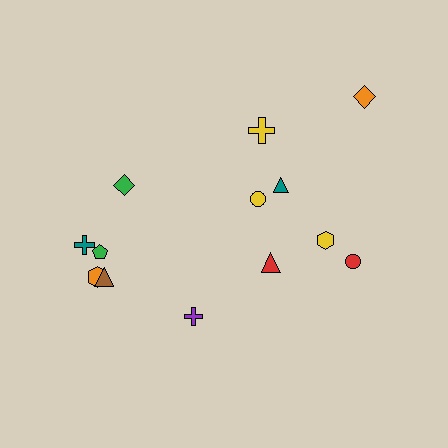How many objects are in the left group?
There are 5 objects.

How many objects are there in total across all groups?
There are 13 objects.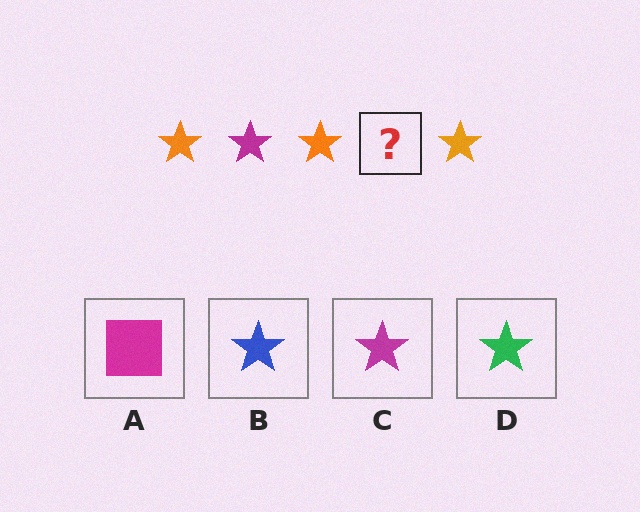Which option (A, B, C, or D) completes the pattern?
C.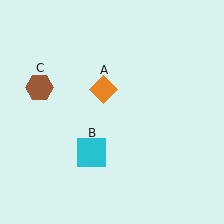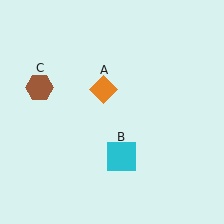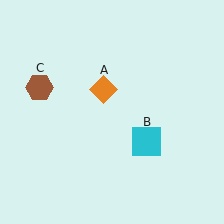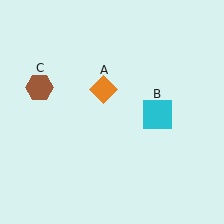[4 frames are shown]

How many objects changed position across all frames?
1 object changed position: cyan square (object B).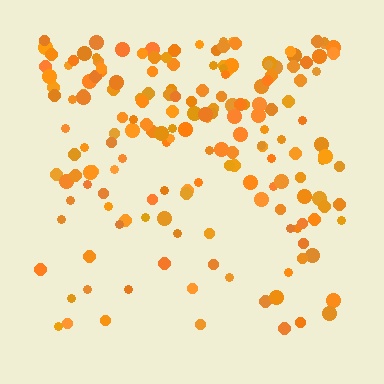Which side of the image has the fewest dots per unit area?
The bottom.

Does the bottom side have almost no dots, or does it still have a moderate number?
Still a moderate number, just noticeably fewer than the top.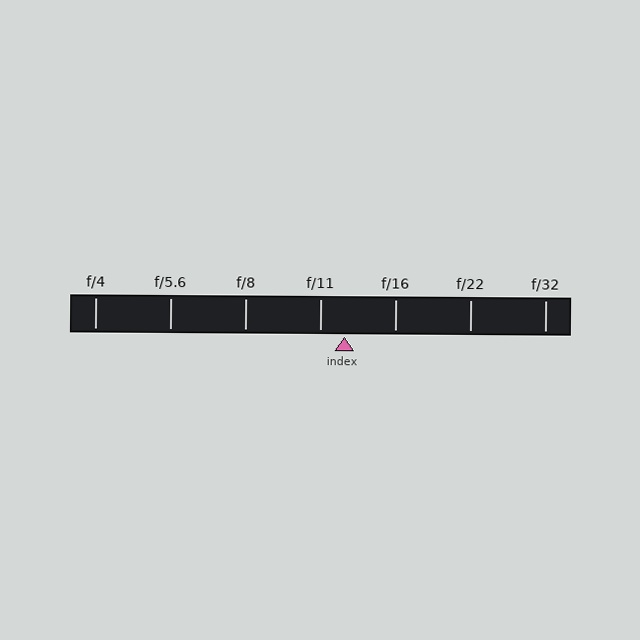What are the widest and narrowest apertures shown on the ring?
The widest aperture shown is f/4 and the narrowest is f/32.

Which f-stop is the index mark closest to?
The index mark is closest to f/11.